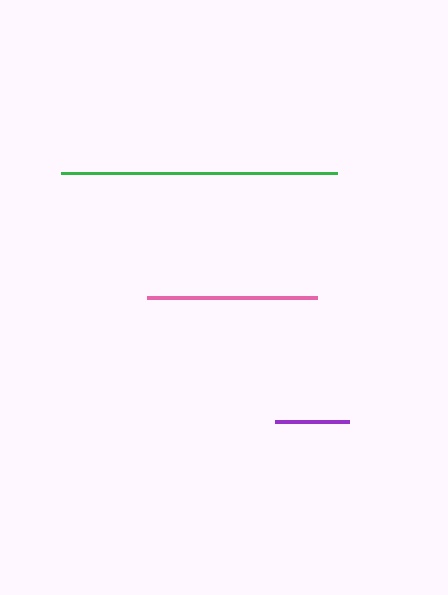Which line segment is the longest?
The green line is the longest at approximately 276 pixels.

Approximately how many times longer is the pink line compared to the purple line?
The pink line is approximately 2.3 times the length of the purple line.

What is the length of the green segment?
The green segment is approximately 276 pixels long.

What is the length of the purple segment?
The purple segment is approximately 74 pixels long.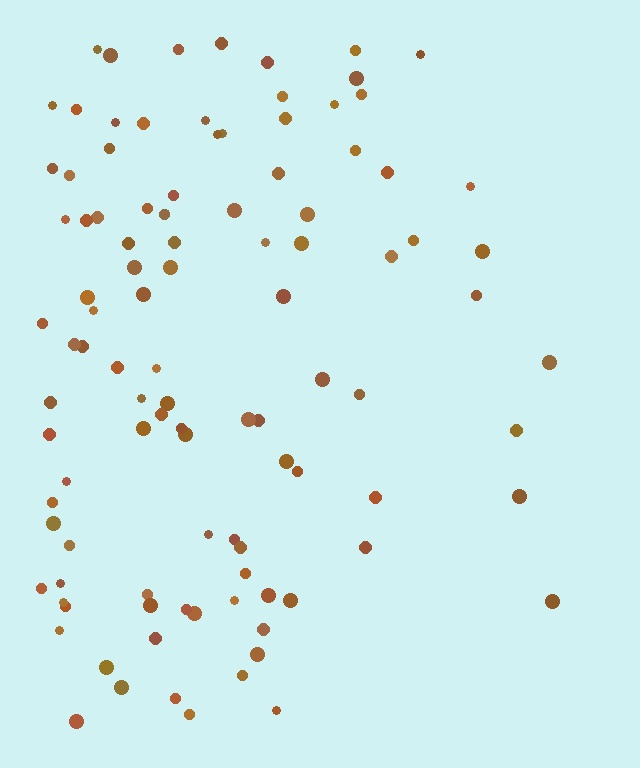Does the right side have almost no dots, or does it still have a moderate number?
Still a moderate number, just noticeably fewer than the left.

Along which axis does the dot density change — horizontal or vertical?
Horizontal.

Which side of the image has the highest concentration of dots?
The left.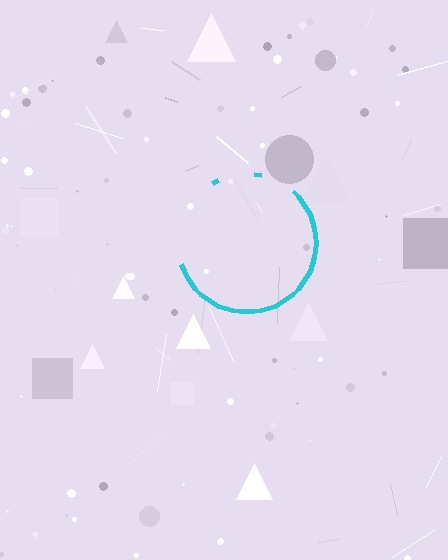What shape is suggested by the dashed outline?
The dashed outline suggests a circle.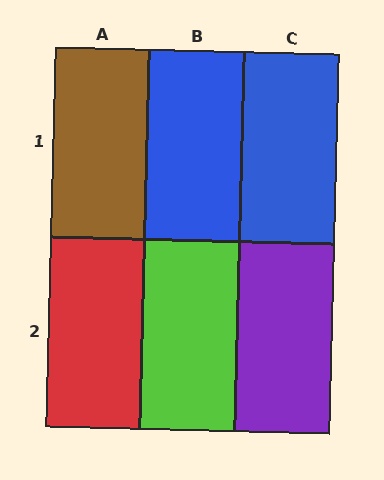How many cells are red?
1 cell is red.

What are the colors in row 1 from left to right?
Brown, blue, blue.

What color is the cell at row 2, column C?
Purple.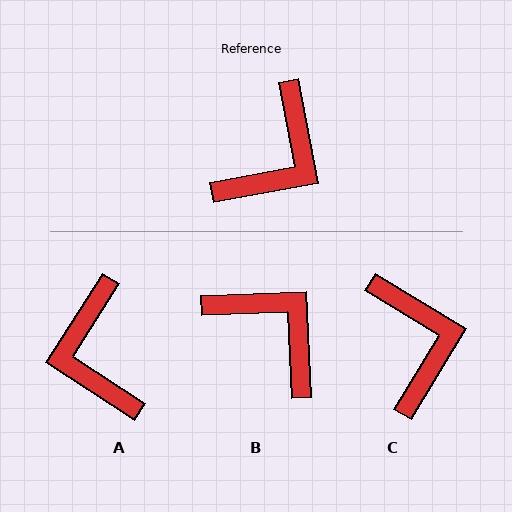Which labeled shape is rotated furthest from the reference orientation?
A, about 133 degrees away.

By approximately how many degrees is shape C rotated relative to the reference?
Approximately 48 degrees counter-clockwise.